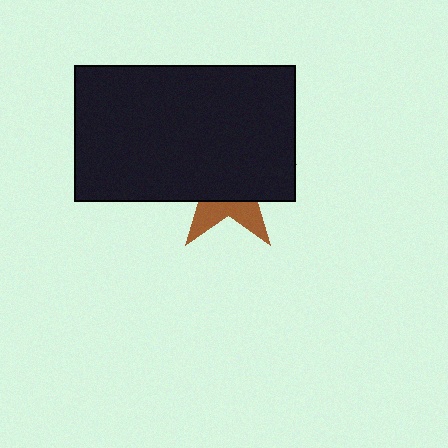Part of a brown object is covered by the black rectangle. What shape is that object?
It is a star.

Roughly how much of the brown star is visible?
A small part of it is visible (roughly 31%).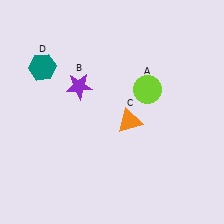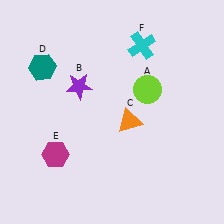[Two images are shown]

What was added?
A magenta hexagon (E), a cyan cross (F) were added in Image 2.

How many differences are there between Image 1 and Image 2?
There are 2 differences between the two images.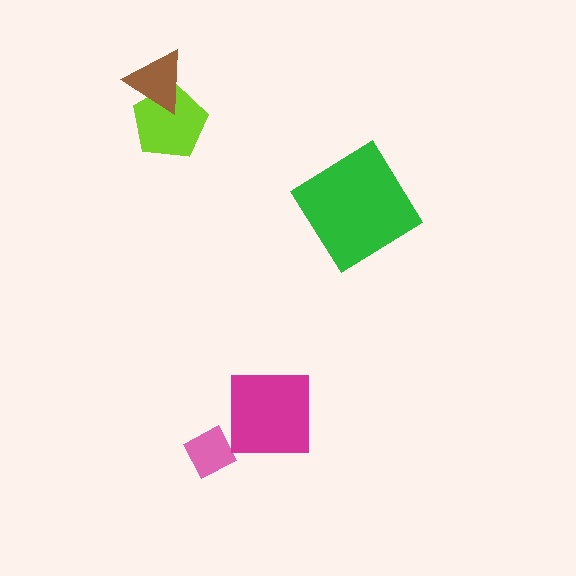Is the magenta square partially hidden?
No, no other shape covers it.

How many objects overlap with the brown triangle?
1 object overlaps with the brown triangle.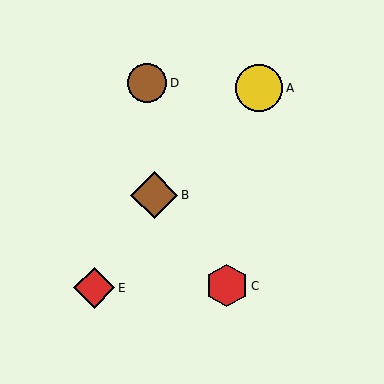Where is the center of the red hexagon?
The center of the red hexagon is at (227, 286).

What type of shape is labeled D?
Shape D is a brown circle.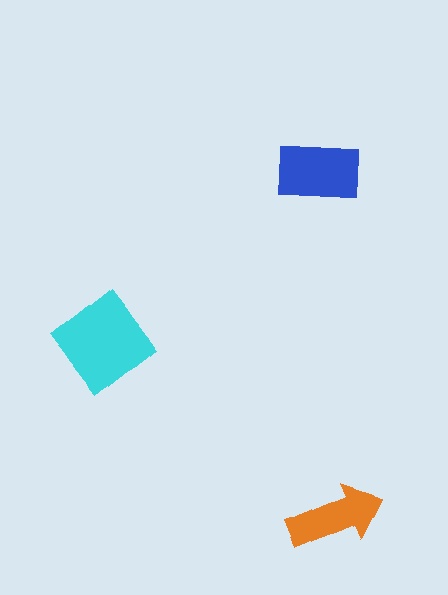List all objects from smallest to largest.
The orange arrow, the blue rectangle, the cyan diamond.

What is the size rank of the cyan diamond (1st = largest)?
1st.